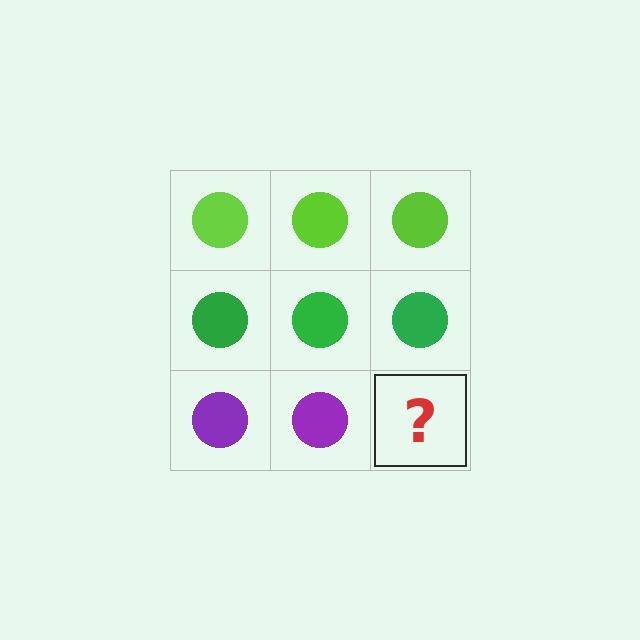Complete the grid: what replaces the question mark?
The question mark should be replaced with a purple circle.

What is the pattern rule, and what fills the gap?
The rule is that each row has a consistent color. The gap should be filled with a purple circle.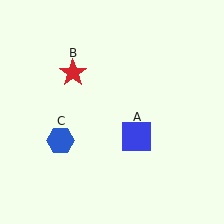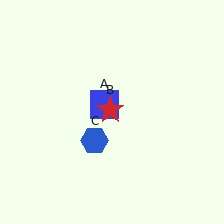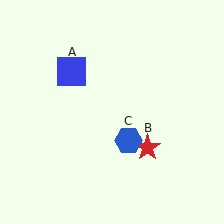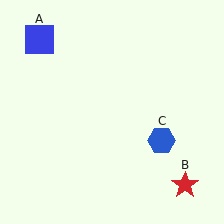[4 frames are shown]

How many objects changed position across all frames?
3 objects changed position: blue square (object A), red star (object B), blue hexagon (object C).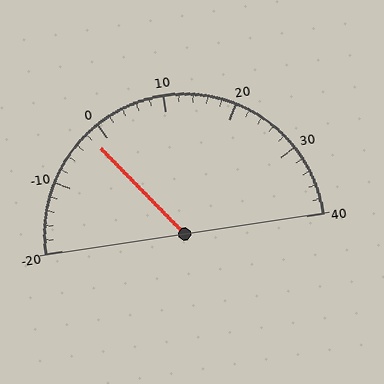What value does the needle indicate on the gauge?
The needle indicates approximately -2.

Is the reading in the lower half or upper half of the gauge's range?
The reading is in the lower half of the range (-20 to 40).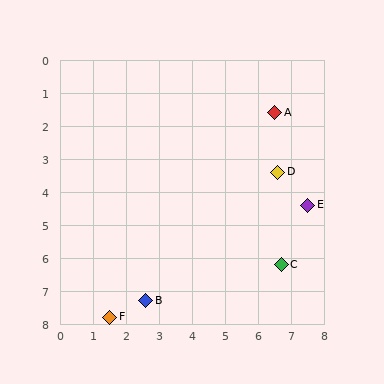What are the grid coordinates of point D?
Point D is at approximately (6.6, 3.4).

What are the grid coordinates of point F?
Point F is at approximately (1.5, 7.8).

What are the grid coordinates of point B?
Point B is at approximately (2.6, 7.3).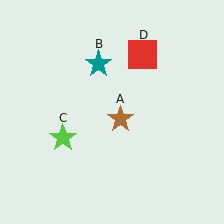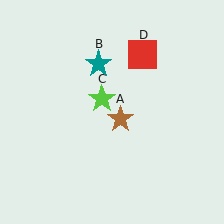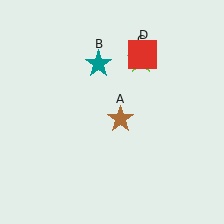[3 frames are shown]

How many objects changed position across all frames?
1 object changed position: lime star (object C).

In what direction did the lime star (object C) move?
The lime star (object C) moved up and to the right.